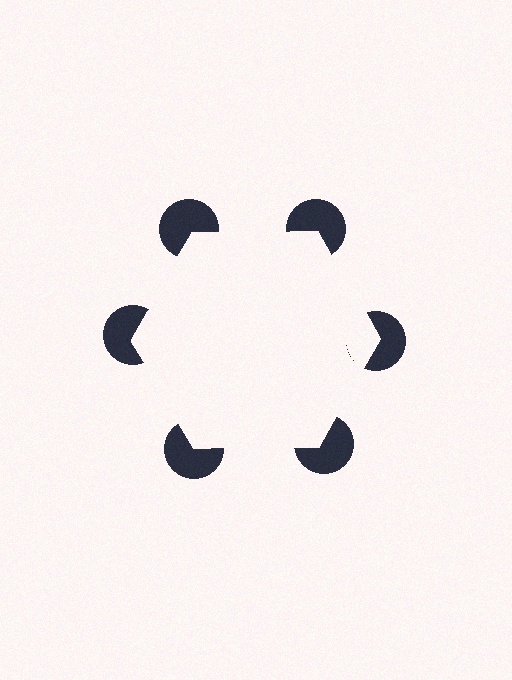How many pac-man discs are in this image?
There are 6 — one at each vertex of the illusory hexagon.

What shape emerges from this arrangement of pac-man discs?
An illusory hexagon — its edges are inferred from the aligned wedge cuts in the pac-man discs, not physically drawn.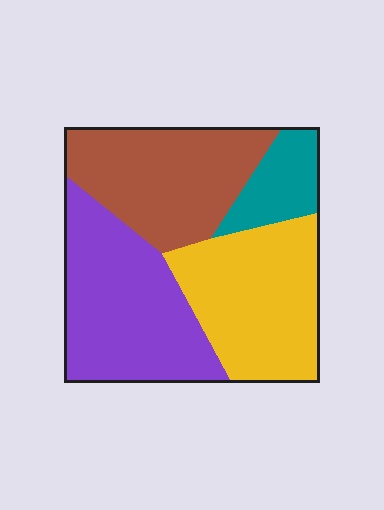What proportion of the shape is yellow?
Yellow covers around 30% of the shape.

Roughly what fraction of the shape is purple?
Purple takes up about one third (1/3) of the shape.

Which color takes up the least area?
Teal, at roughly 10%.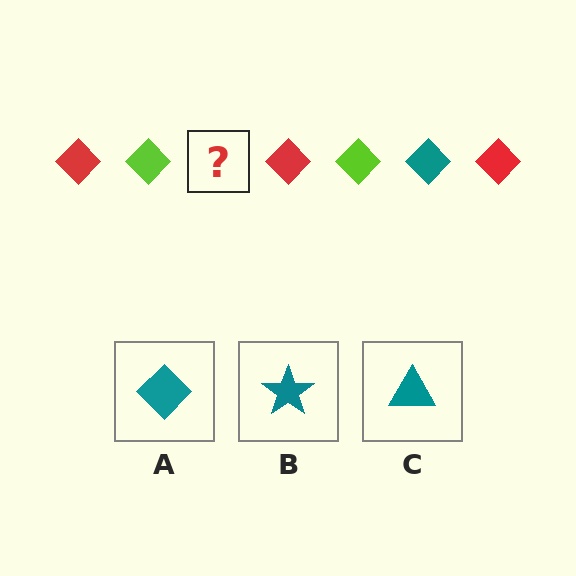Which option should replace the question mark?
Option A.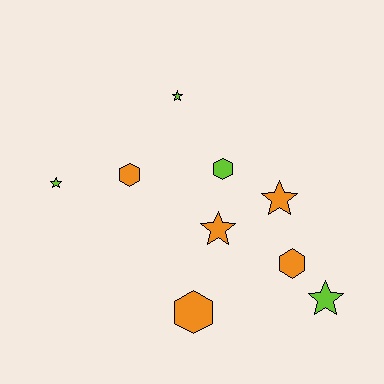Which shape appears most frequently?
Star, with 5 objects.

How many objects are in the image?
There are 9 objects.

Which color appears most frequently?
Orange, with 5 objects.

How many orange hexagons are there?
There are 3 orange hexagons.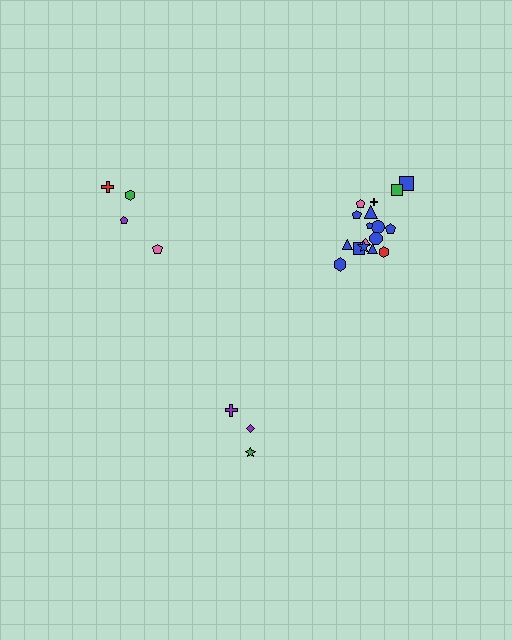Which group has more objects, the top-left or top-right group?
The top-right group.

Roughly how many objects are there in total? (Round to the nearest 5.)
Roughly 25 objects in total.